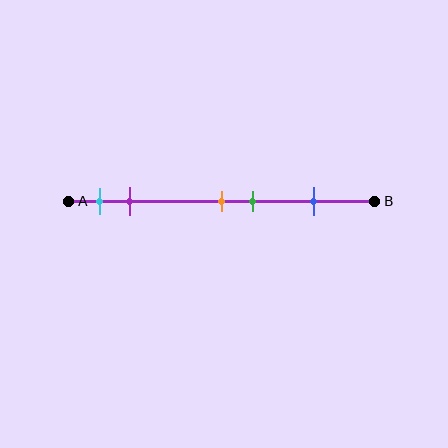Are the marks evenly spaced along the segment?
No, the marks are not evenly spaced.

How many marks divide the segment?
There are 5 marks dividing the segment.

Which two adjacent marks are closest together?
The orange and green marks are the closest adjacent pair.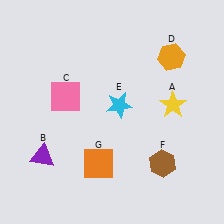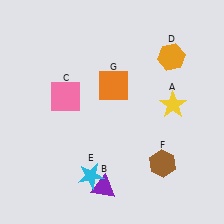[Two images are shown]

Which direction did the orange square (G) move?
The orange square (G) moved up.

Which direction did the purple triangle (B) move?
The purple triangle (B) moved right.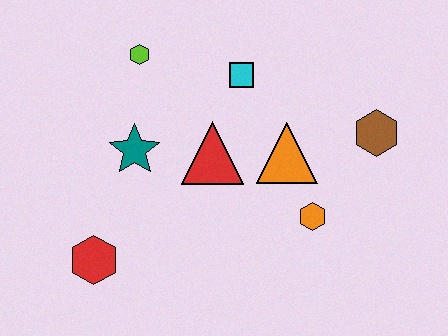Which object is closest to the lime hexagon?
The teal star is closest to the lime hexagon.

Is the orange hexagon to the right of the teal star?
Yes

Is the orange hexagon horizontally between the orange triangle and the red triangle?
No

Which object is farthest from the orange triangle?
The red hexagon is farthest from the orange triangle.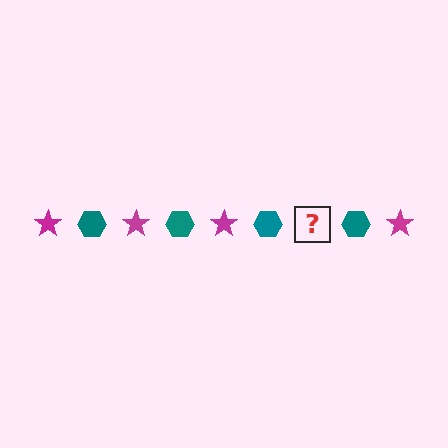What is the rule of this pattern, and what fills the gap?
The rule is that the pattern alternates between magenta star and teal hexagon. The gap should be filled with a magenta star.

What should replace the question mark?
The question mark should be replaced with a magenta star.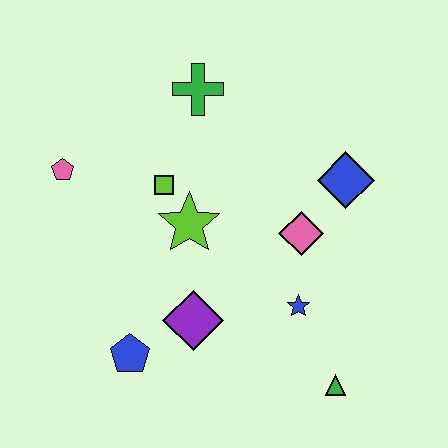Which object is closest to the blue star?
The pink diamond is closest to the blue star.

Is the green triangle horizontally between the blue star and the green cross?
No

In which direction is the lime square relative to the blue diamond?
The lime square is to the left of the blue diamond.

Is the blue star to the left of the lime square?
No